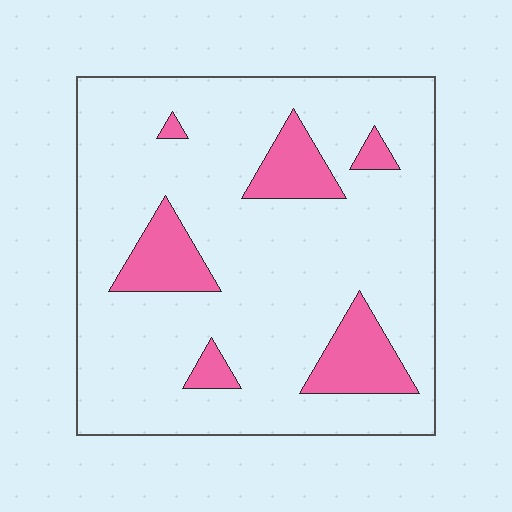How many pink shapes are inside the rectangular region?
6.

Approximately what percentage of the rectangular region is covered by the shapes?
Approximately 15%.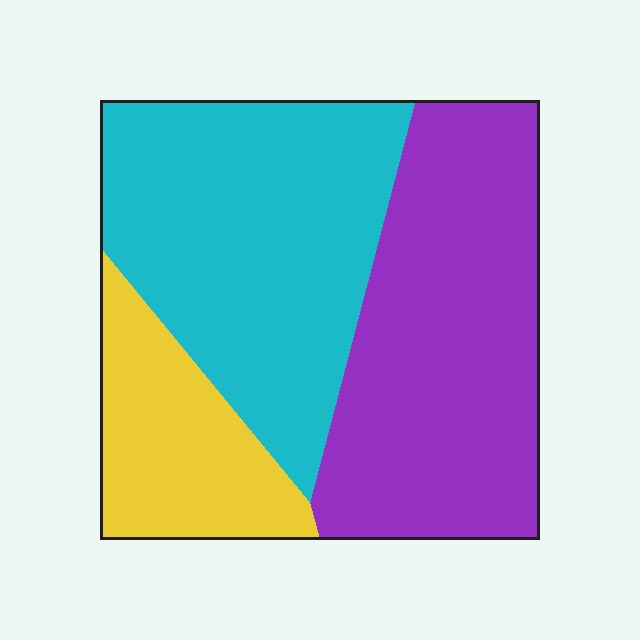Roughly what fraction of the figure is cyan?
Cyan takes up about two fifths (2/5) of the figure.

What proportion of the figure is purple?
Purple covers 41% of the figure.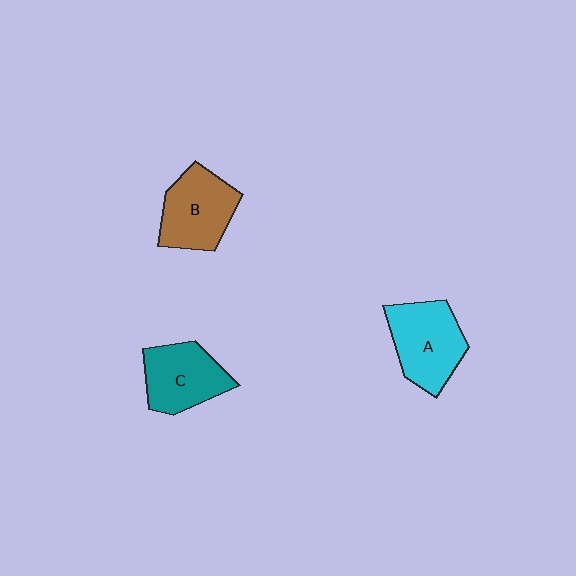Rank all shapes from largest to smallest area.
From largest to smallest: A (cyan), B (brown), C (teal).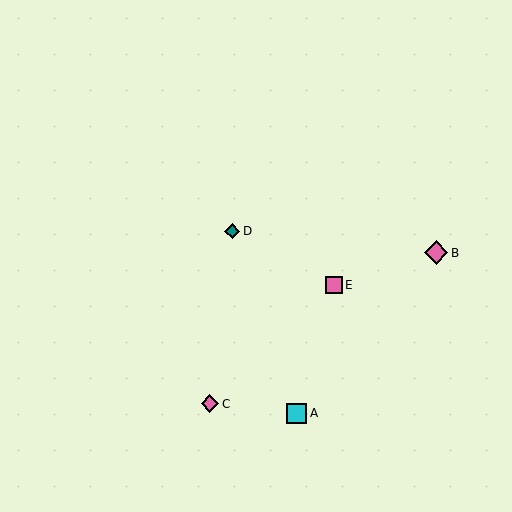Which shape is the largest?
The pink diamond (labeled B) is the largest.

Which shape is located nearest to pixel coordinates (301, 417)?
The cyan square (labeled A) at (297, 413) is nearest to that location.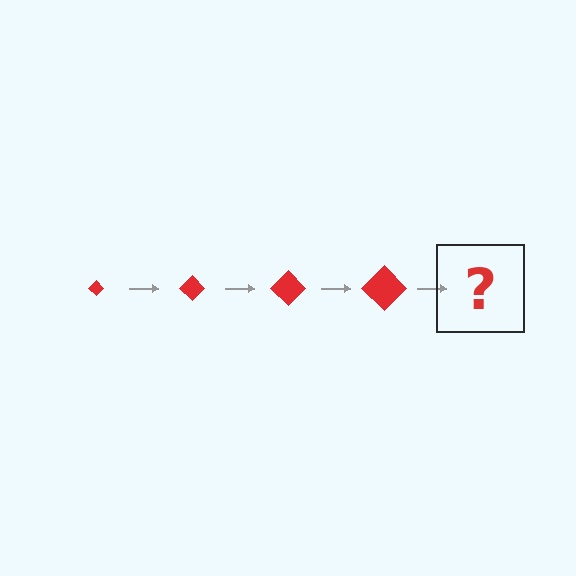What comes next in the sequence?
The next element should be a red diamond, larger than the previous one.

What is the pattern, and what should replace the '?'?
The pattern is that the diamond gets progressively larger each step. The '?' should be a red diamond, larger than the previous one.